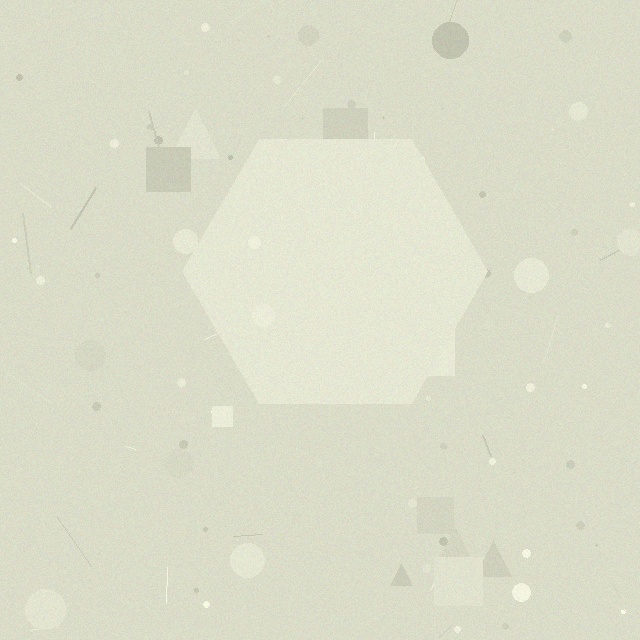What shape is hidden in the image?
A hexagon is hidden in the image.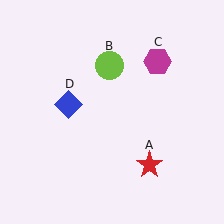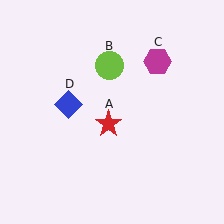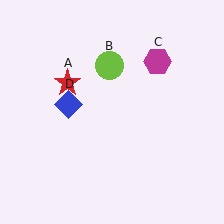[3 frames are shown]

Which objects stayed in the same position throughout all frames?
Lime circle (object B) and magenta hexagon (object C) and blue diamond (object D) remained stationary.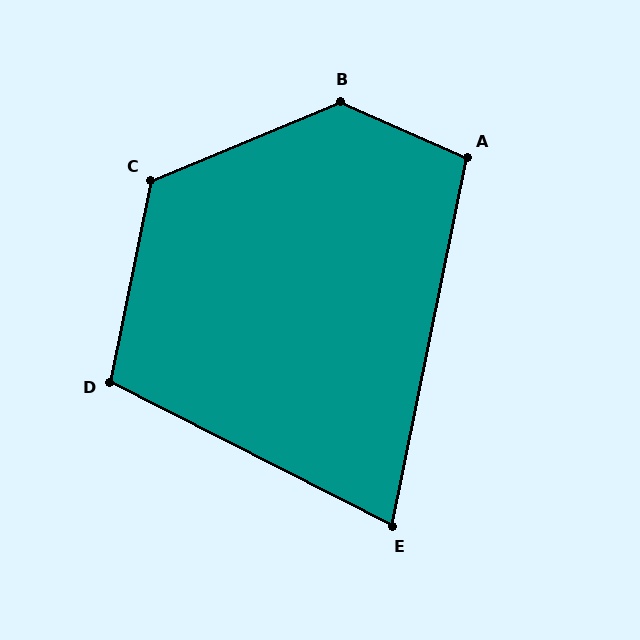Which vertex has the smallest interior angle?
E, at approximately 74 degrees.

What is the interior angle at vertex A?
Approximately 102 degrees (obtuse).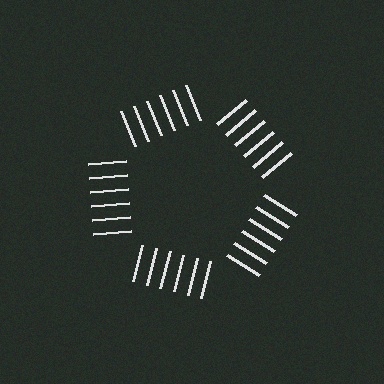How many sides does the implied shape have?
5 sides — the line-ends trace a pentagon.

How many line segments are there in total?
30 — 6 along each of the 5 edges.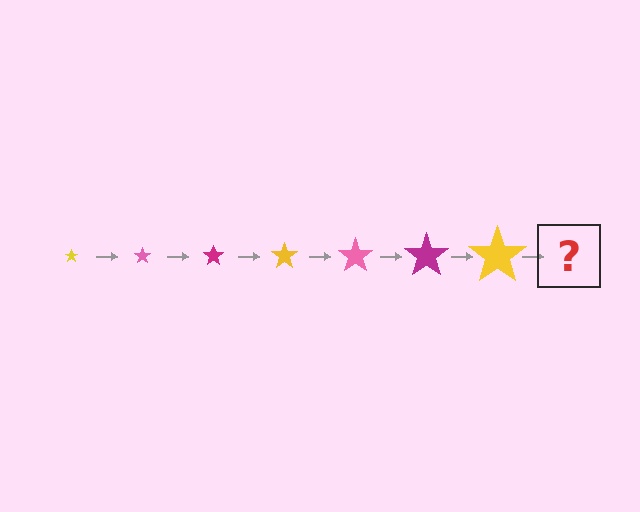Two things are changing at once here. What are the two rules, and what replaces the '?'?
The two rules are that the star grows larger each step and the color cycles through yellow, pink, and magenta. The '?' should be a pink star, larger than the previous one.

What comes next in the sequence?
The next element should be a pink star, larger than the previous one.